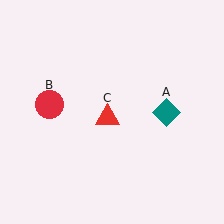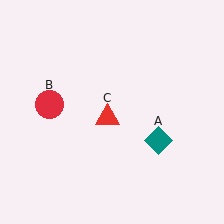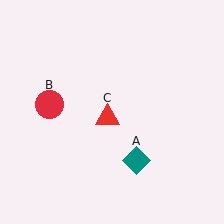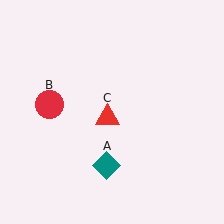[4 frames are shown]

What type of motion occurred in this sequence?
The teal diamond (object A) rotated clockwise around the center of the scene.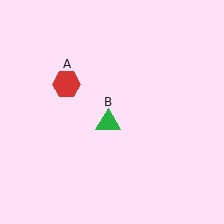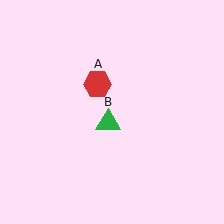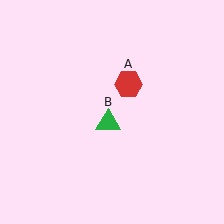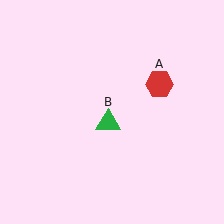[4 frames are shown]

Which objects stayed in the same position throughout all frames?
Green triangle (object B) remained stationary.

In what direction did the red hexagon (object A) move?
The red hexagon (object A) moved right.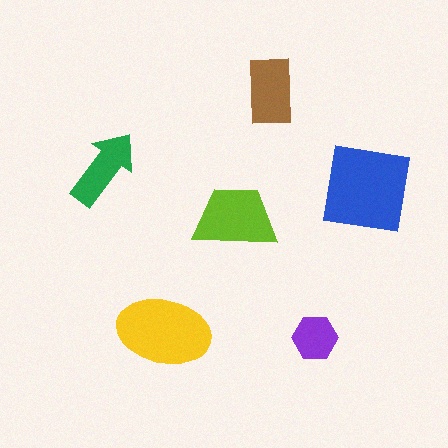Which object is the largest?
The blue square.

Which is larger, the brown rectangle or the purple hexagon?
The brown rectangle.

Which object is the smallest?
The purple hexagon.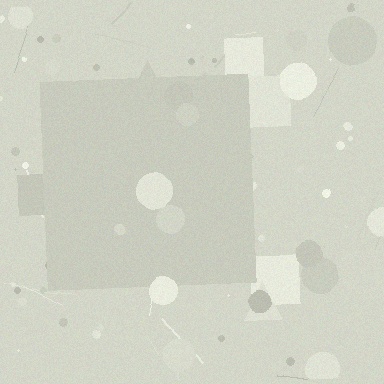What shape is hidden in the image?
A square is hidden in the image.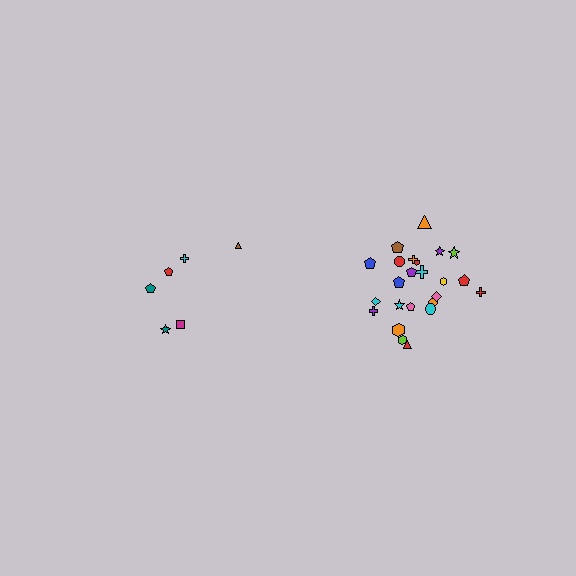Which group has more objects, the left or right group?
The right group.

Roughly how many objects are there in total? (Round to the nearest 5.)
Roughly 30 objects in total.